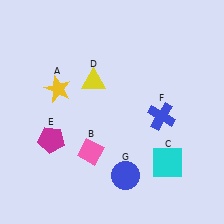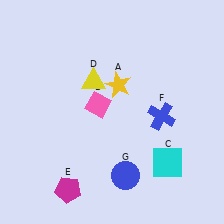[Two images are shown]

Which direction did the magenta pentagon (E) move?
The magenta pentagon (E) moved down.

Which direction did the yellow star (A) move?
The yellow star (A) moved right.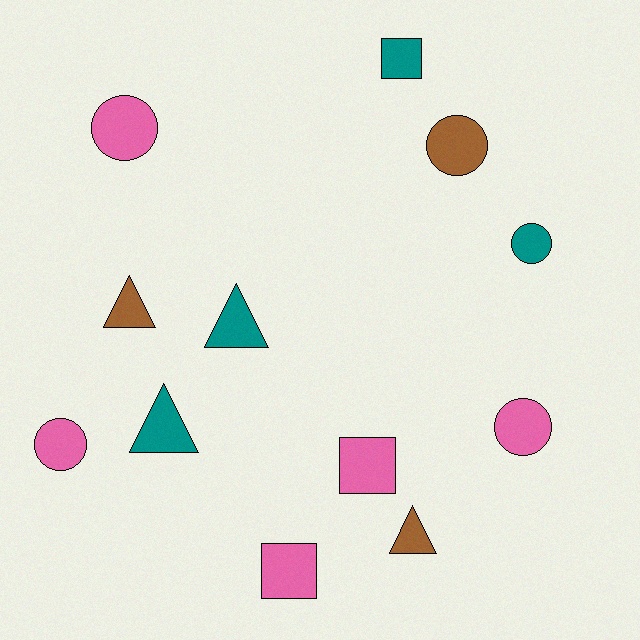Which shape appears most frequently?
Circle, with 5 objects.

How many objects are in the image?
There are 12 objects.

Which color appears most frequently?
Pink, with 5 objects.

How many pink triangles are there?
There are no pink triangles.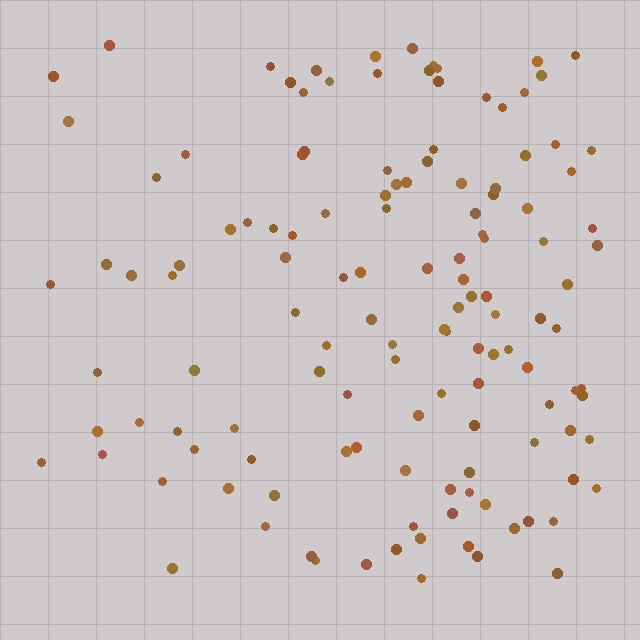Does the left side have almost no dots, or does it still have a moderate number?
Still a moderate number, just noticeably fewer than the right.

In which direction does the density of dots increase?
From left to right, with the right side densest.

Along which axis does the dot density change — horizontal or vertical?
Horizontal.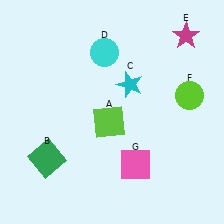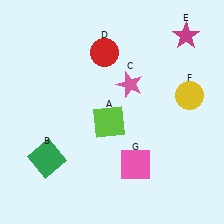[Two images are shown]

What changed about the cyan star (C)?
In Image 1, C is cyan. In Image 2, it changed to pink.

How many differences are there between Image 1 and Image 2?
There are 3 differences between the two images.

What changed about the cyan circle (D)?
In Image 1, D is cyan. In Image 2, it changed to red.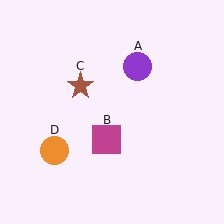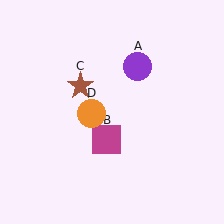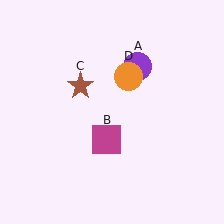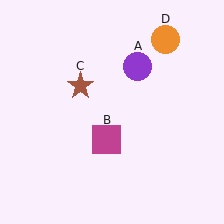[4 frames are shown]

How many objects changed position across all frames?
1 object changed position: orange circle (object D).